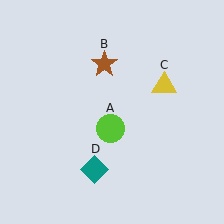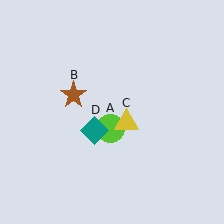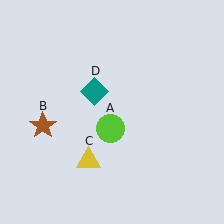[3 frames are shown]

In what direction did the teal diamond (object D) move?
The teal diamond (object D) moved up.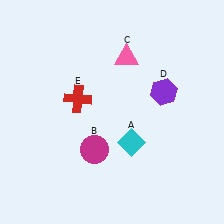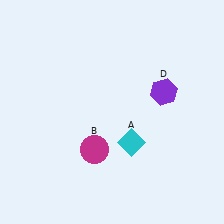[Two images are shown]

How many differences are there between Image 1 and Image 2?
There are 2 differences between the two images.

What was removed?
The pink triangle (C), the red cross (E) were removed in Image 2.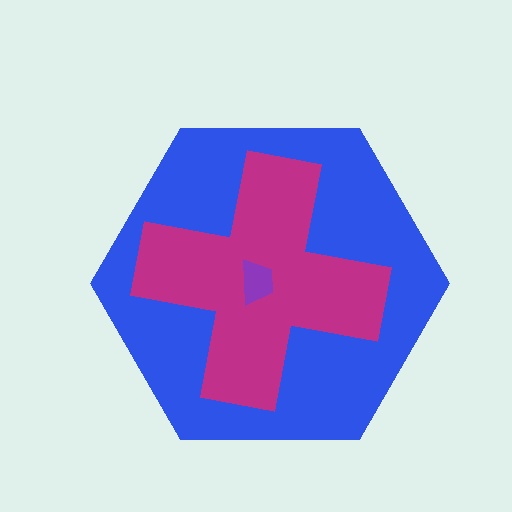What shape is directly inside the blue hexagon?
The magenta cross.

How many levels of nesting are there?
3.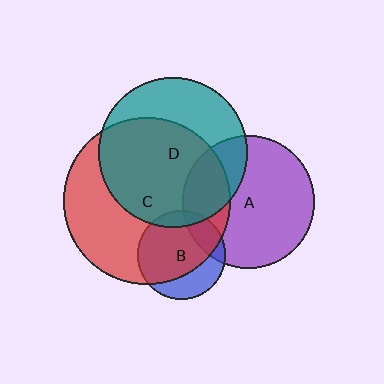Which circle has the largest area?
Circle C (red).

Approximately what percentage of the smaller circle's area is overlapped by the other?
Approximately 20%.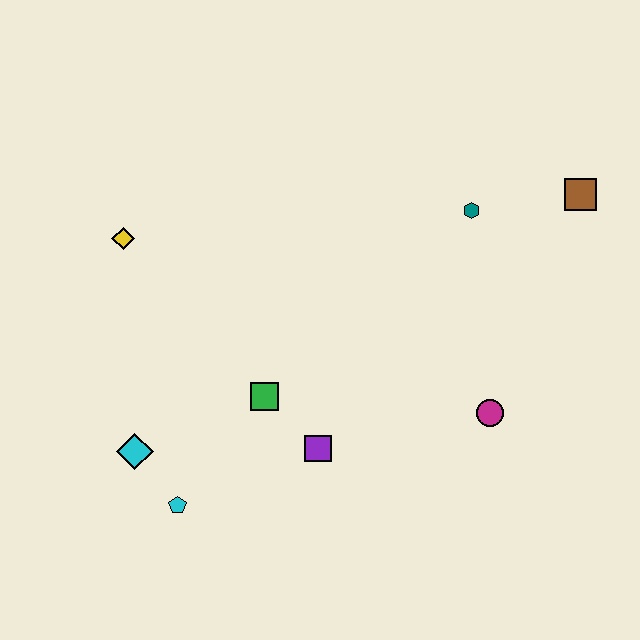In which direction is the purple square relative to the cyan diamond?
The purple square is to the right of the cyan diamond.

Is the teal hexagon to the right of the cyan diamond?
Yes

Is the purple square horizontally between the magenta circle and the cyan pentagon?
Yes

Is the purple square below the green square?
Yes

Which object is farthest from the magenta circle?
The yellow diamond is farthest from the magenta circle.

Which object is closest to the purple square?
The green square is closest to the purple square.